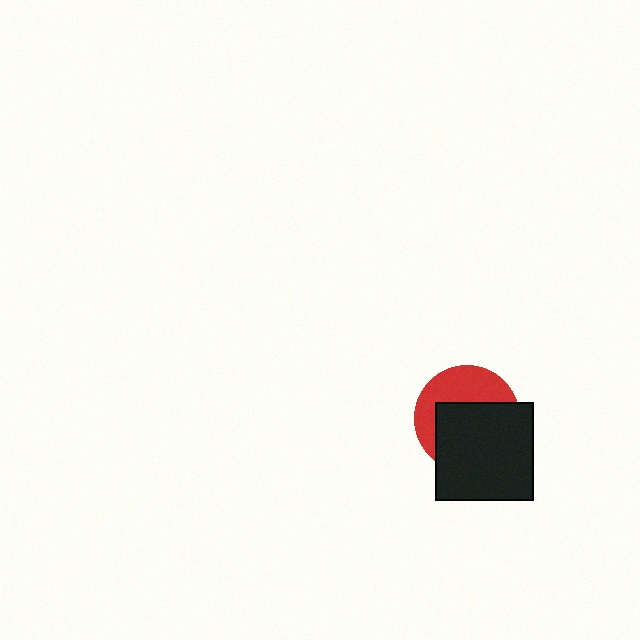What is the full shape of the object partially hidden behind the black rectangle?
The partially hidden object is a red circle.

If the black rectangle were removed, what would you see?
You would see the complete red circle.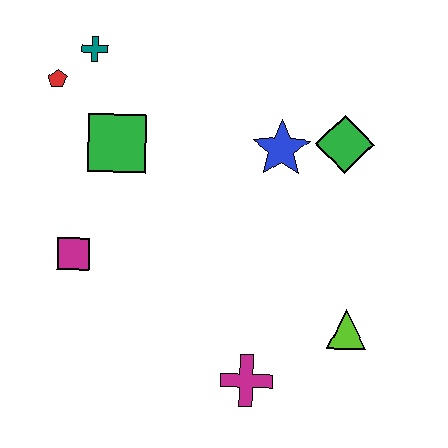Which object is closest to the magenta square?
The green square is closest to the magenta square.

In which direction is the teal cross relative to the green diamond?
The teal cross is to the left of the green diamond.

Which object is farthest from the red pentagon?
The lime triangle is farthest from the red pentagon.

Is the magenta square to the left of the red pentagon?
No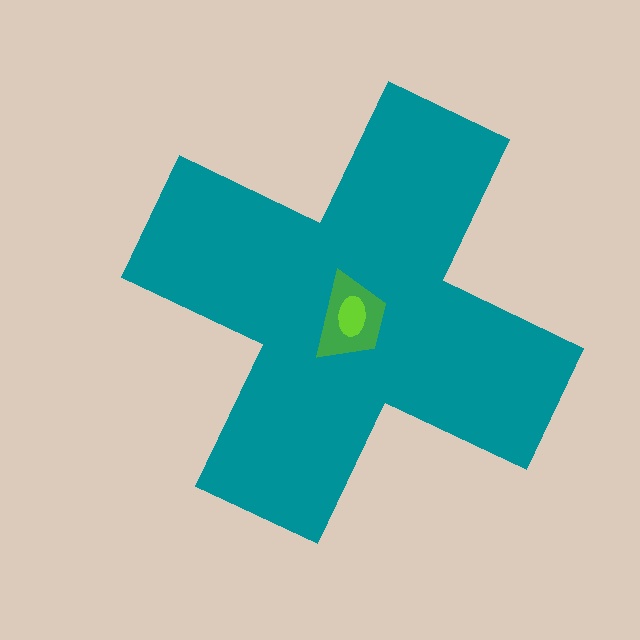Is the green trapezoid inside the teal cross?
Yes.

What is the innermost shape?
The lime ellipse.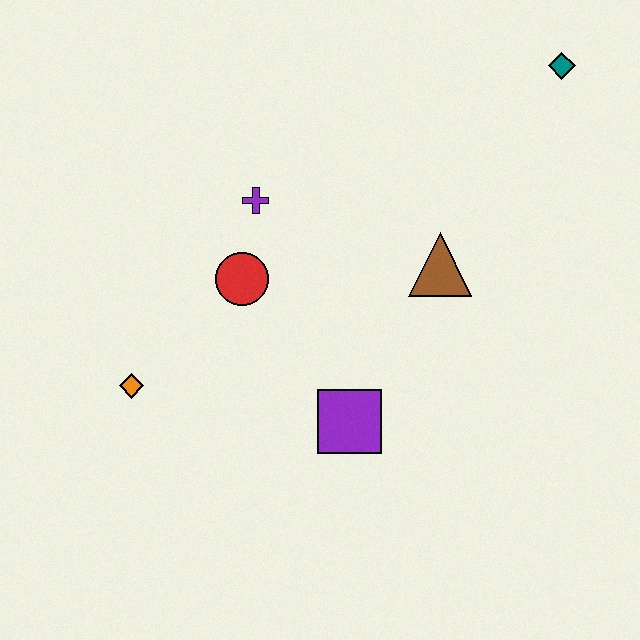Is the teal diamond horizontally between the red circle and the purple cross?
No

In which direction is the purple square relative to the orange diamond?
The purple square is to the right of the orange diamond.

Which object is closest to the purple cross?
The red circle is closest to the purple cross.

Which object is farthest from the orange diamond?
The teal diamond is farthest from the orange diamond.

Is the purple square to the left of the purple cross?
No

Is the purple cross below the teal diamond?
Yes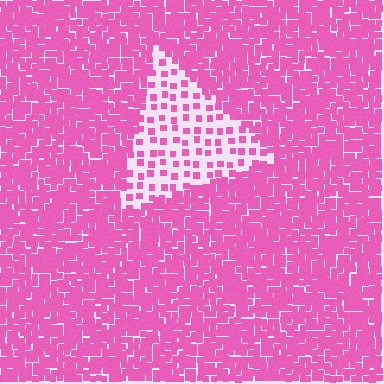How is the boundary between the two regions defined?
The boundary is defined by a change in element density (approximately 3.1x ratio). All elements are the same color, size, and shape.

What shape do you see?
I see a triangle.